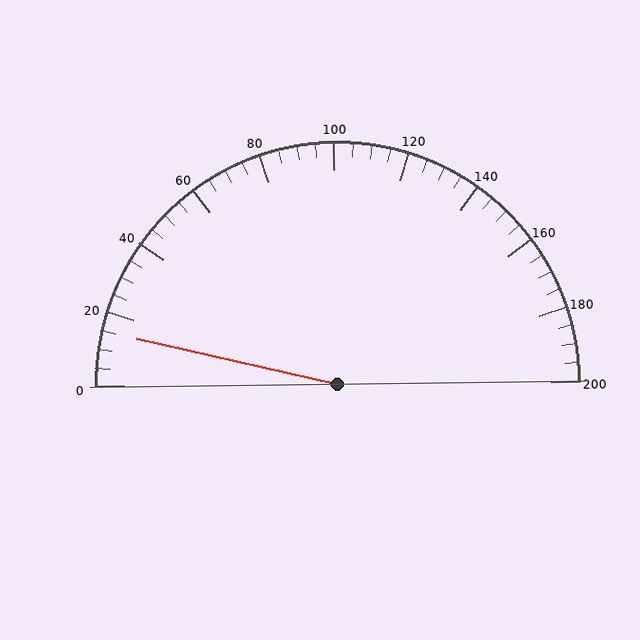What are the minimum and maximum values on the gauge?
The gauge ranges from 0 to 200.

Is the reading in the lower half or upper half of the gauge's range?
The reading is in the lower half of the range (0 to 200).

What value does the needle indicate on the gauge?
The needle indicates approximately 15.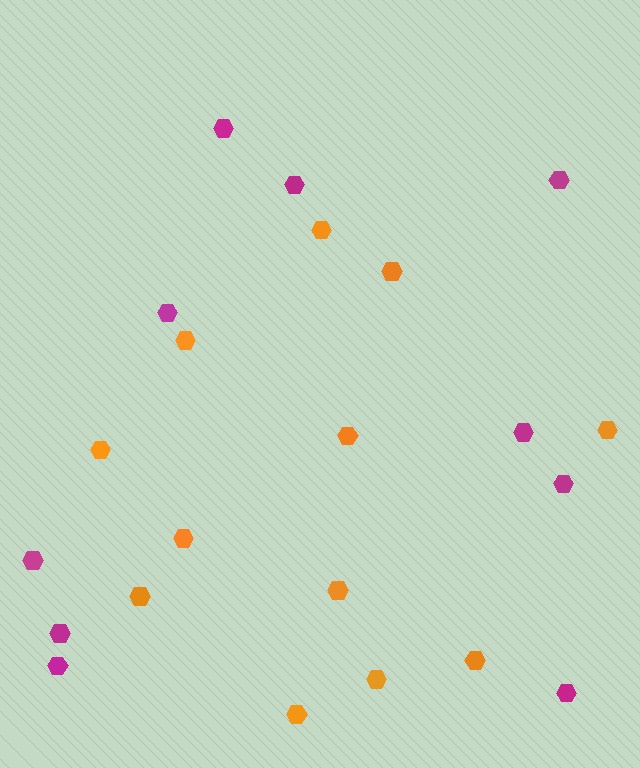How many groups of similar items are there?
There are 2 groups: one group of magenta hexagons (10) and one group of orange hexagons (12).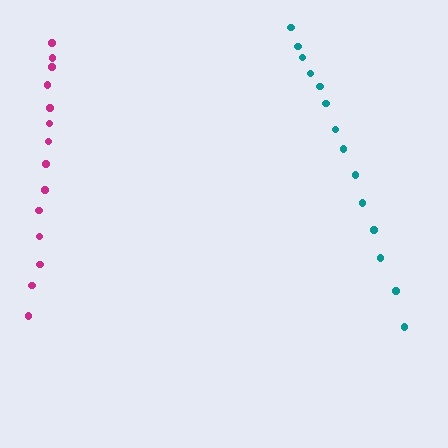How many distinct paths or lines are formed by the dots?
There are 2 distinct paths.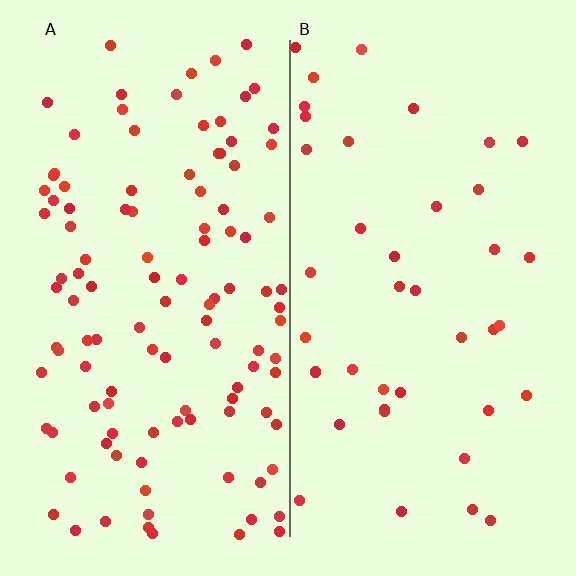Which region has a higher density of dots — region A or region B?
A (the left).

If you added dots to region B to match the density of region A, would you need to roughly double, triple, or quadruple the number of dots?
Approximately triple.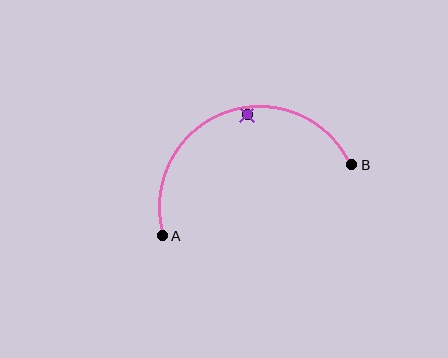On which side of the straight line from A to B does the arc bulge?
The arc bulges above the straight line connecting A and B.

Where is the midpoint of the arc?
The arc midpoint is the point on the curve farthest from the straight line joining A and B. It sits above that line.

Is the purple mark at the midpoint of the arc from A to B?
No — the purple mark does not lie on the arc at all. It sits slightly inside the curve.